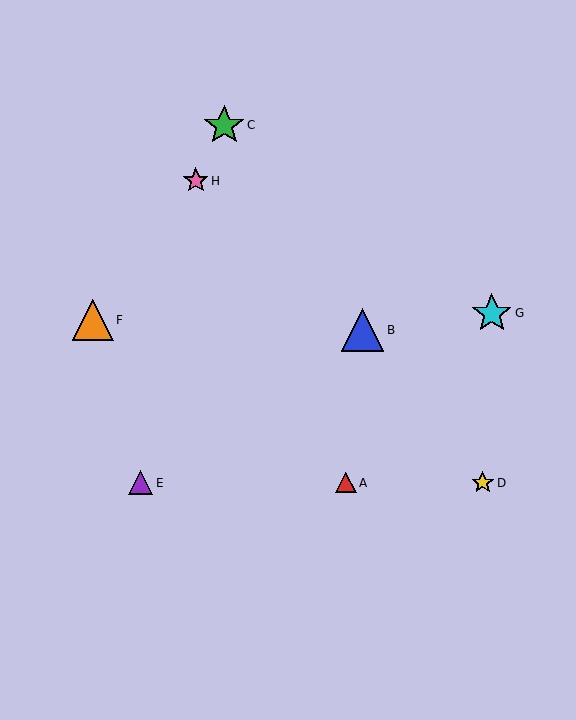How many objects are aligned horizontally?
3 objects (A, D, E) are aligned horizontally.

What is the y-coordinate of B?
Object B is at y≈330.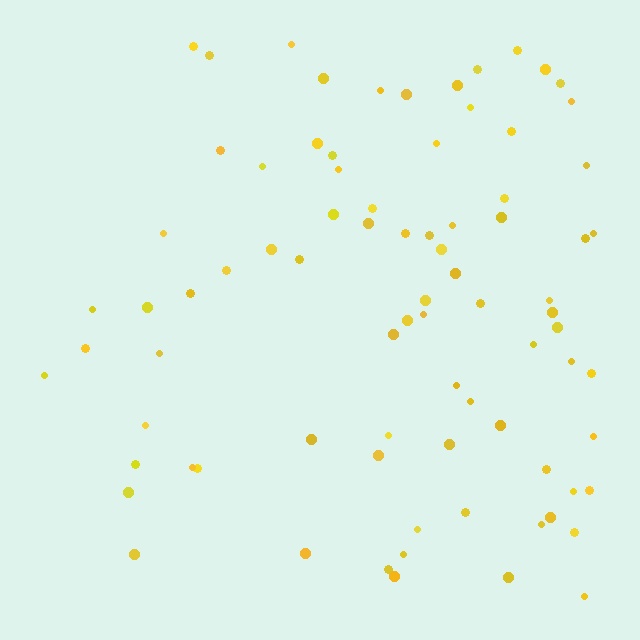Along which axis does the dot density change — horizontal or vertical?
Horizontal.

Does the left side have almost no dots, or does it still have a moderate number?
Still a moderate number, just noticeably fewer than the right.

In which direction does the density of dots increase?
From left to right, with the right side densest.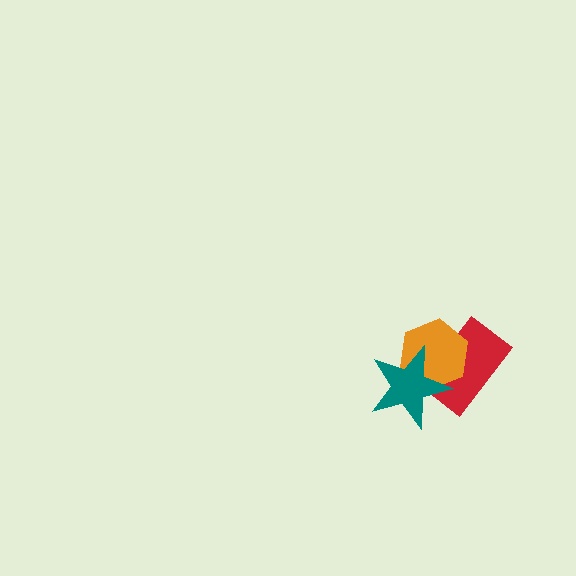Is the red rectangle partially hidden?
Yes, it is partially covered by another shape.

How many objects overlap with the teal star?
2 objects overlap with the teal star.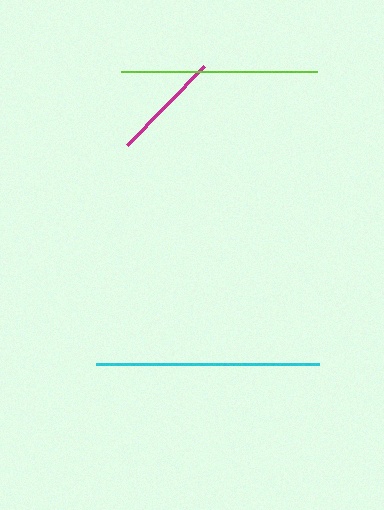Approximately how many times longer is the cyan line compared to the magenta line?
The cyan line is approximately 2.0 times the length of the magenta line.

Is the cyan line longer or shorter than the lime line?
The cyan line is longer than the lime line.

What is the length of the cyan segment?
The cyan segment is approximately 222 pixels long.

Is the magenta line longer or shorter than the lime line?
The lime line is longer than the magenta line.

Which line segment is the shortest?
The magenta line is the shortest at approximately 110 pixels.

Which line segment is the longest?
The cyan line is the longest at approximately 222 pixels.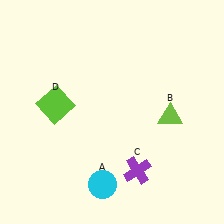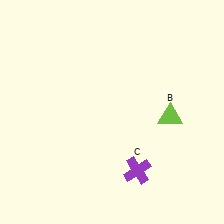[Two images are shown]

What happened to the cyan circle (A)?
The cyan circle (A) was removed in Image 2. It was in the bottom-left area of Image 1.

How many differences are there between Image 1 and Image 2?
There are 2 differences between the two images.